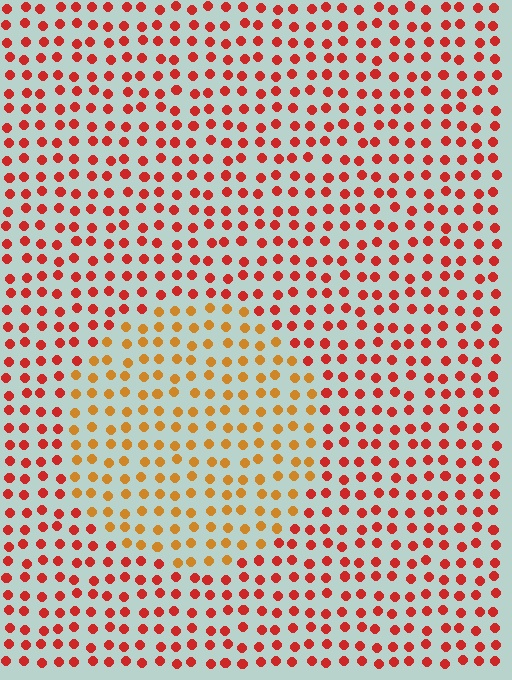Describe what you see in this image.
The image is filled with small red elements in a uniform arrangement. A circle-shaped region is visible where the elements are tinted to a slightly different hue, forming a subtle color boundary.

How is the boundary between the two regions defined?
The boundary is defined purely by a slight shift in hue (about 34 degrees). Spacing, size, and orientation are identical on both sides.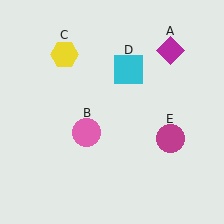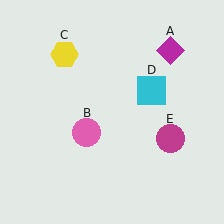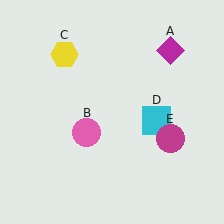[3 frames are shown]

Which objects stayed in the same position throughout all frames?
Magenta diamond (object A) and pink circle (object B) and yellow hexagon (object C) and magenta circle (object E) remained stationary.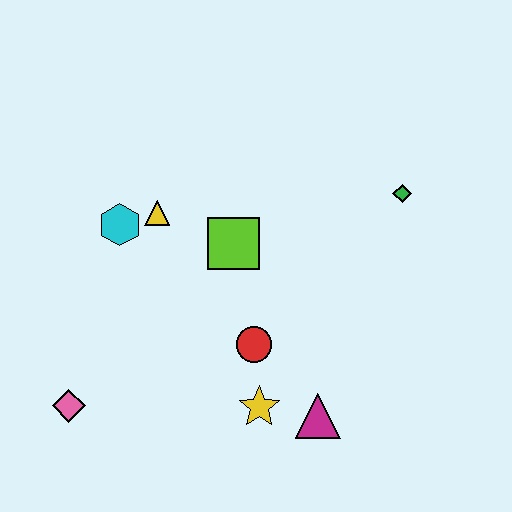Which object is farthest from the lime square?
The pink diamond is farthest from the lime square.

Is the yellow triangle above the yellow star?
Yes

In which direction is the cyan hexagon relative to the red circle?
The cyan hexagon is to the left of the red circle.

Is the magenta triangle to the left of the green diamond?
Yes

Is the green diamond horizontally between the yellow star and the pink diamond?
No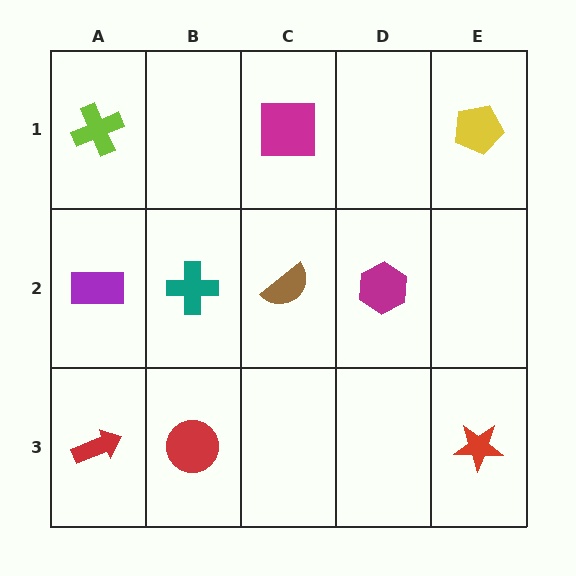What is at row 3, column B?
A red circle.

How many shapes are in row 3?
3 shapes.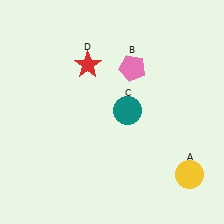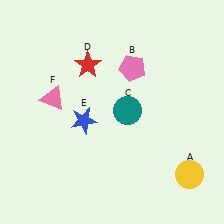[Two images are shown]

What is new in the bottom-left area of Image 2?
A blue star (E) was added in the bottom-left area of Image 2.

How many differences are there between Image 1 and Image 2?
There are 2 differences between the two images.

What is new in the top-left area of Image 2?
A pink triangle (F) was added in the top-left area of Image 2.